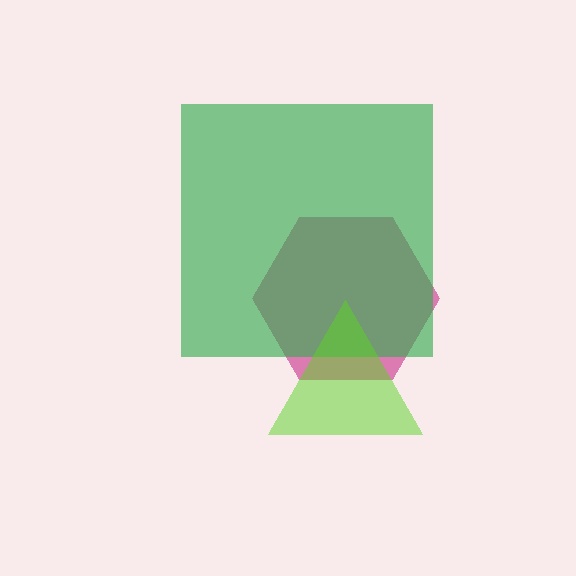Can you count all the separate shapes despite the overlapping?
Yes, there are 3 separate shapes.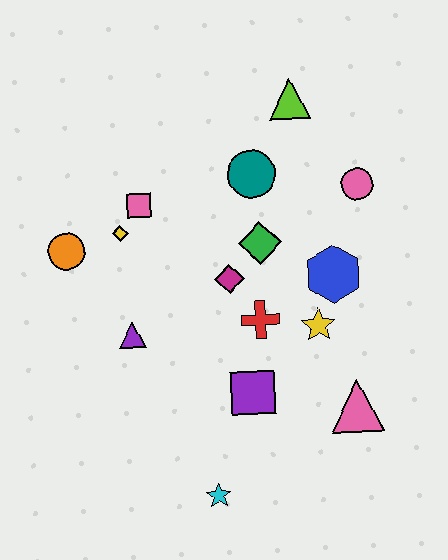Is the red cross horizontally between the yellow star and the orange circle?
Yes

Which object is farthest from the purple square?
The lime triangle is farthest from the purple square.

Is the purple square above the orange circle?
No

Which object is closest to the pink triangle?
The yellow star is closest to the pink triangle.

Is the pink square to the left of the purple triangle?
No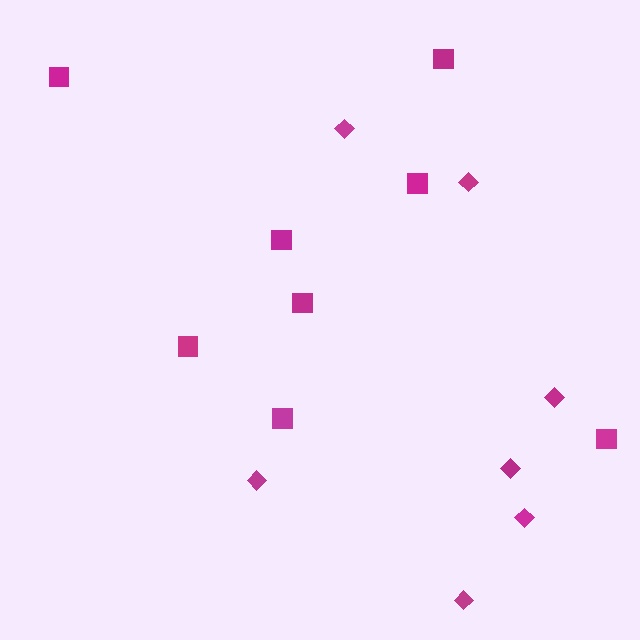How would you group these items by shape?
There are 2 groups: one group of squares (8) and one group of diamonds (7).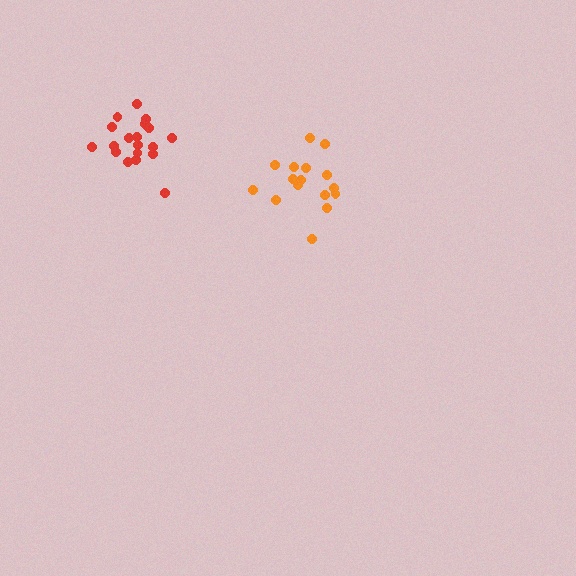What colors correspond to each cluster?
The clusters are colored: orange, red.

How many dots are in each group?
Group 1: 16 dots, Group 2: 19 dots (35 total).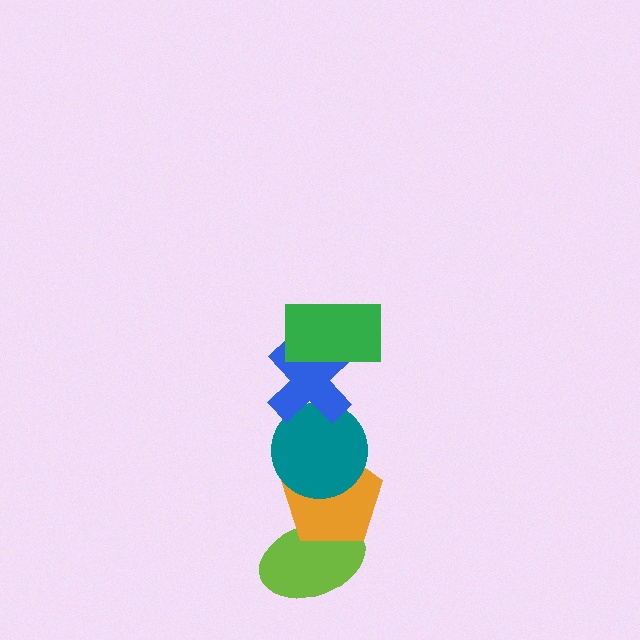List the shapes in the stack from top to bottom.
From top to bottom: the green rectangle, the blue cross, the teal circle, the orange pentagon, the lime ellipse.